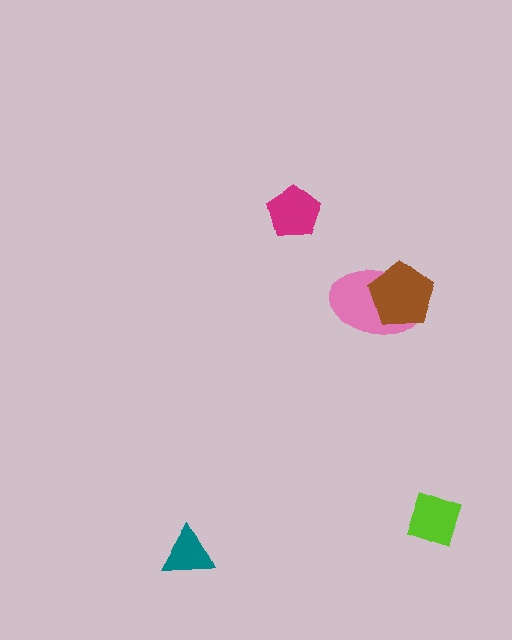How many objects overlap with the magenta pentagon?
0 objects overlap with the magenta pentagon.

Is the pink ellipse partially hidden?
Yes, it is partially covered by another shape.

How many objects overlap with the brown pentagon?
1 object overlaps with the brown pentagon.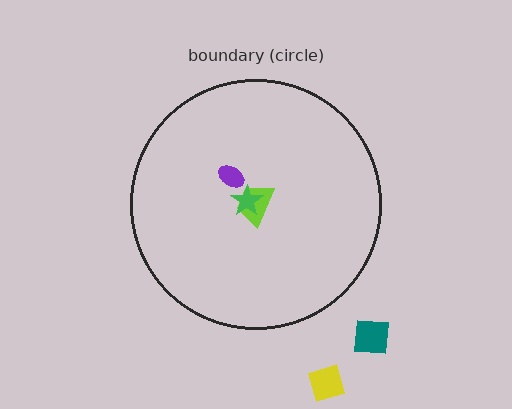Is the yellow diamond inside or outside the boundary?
Outside.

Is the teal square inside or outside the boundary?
Outside.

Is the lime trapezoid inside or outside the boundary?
Inside.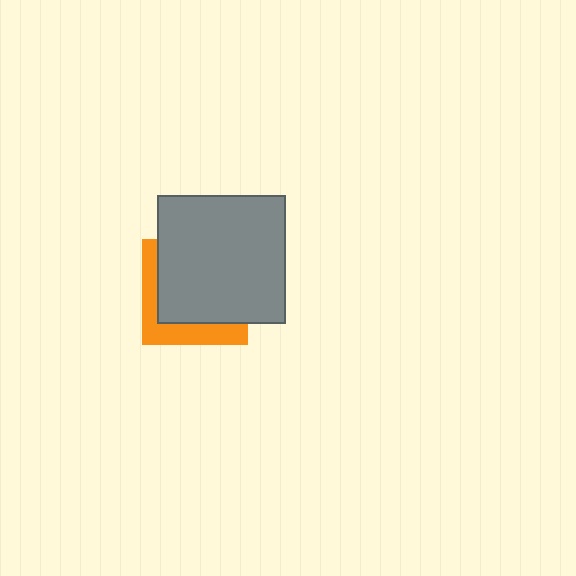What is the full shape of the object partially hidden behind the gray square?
The partially hidden object is an orange square.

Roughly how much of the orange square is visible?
A small part of it is visible (roughly 33%).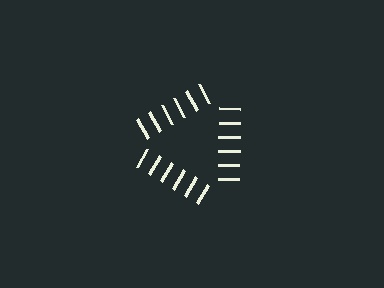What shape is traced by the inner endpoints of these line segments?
An illusory triangle — the line segments terminate on its edges but no continuous stroke is drawn.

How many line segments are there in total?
18 — 6 along each of the 3 edges.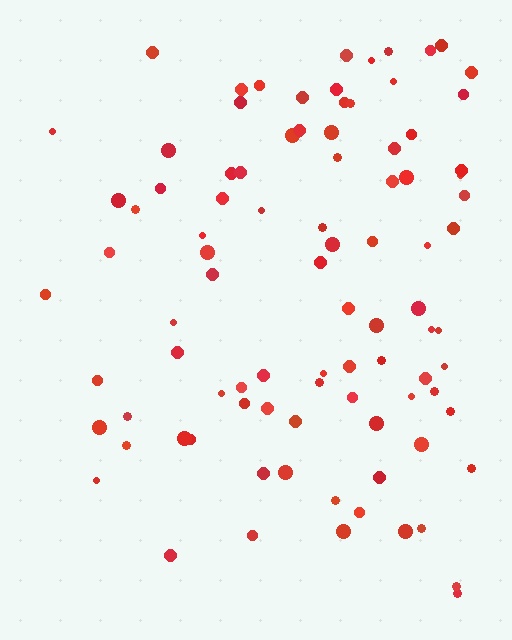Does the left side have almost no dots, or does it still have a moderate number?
Still a moderate number, just noticeably fewer than the right.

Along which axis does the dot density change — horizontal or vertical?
Horizontal.